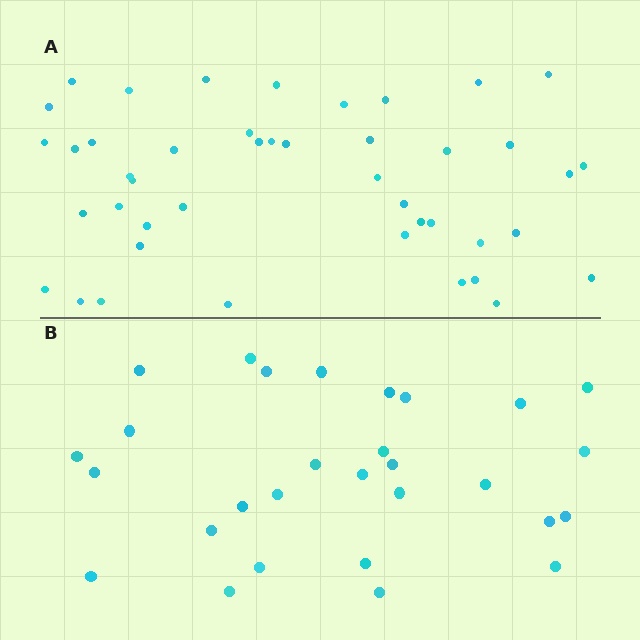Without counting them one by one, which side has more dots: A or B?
Region A (the top region) has more dots.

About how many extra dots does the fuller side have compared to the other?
Region A has approximately 15 more dots than region B.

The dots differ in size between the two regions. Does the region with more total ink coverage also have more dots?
No. Region B has more total ink coverage because its dots are larger, but region A actually contains more individual dots. Total area can be misleading — the number of items is what matters here.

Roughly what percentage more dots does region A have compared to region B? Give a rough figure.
About 50% more.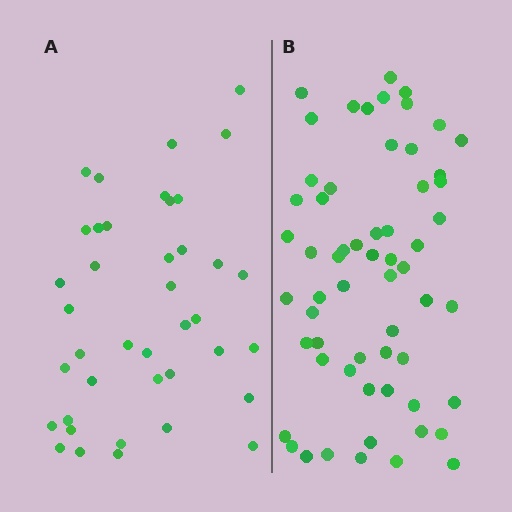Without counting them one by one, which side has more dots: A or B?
Region B (the right region) has more dots.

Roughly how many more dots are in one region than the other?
Region B has approximately 20 more dots than region A.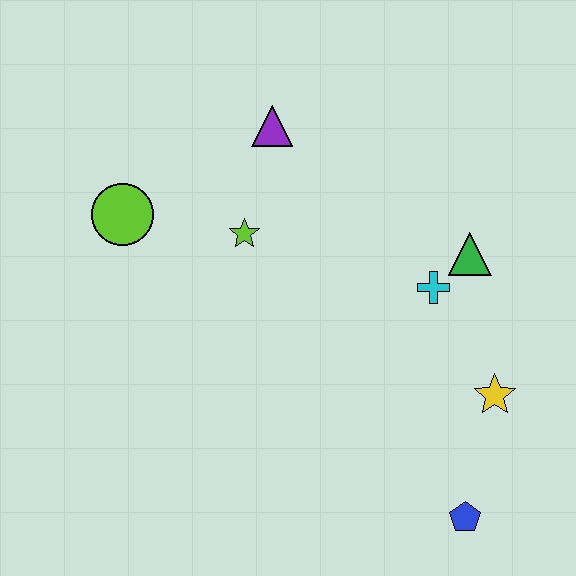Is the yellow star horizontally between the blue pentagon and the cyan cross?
No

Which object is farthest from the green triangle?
The lime circle is farthest from the green triangle.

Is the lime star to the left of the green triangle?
Yes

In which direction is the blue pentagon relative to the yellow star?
The blue pentagon is below the yellow star.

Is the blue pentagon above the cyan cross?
No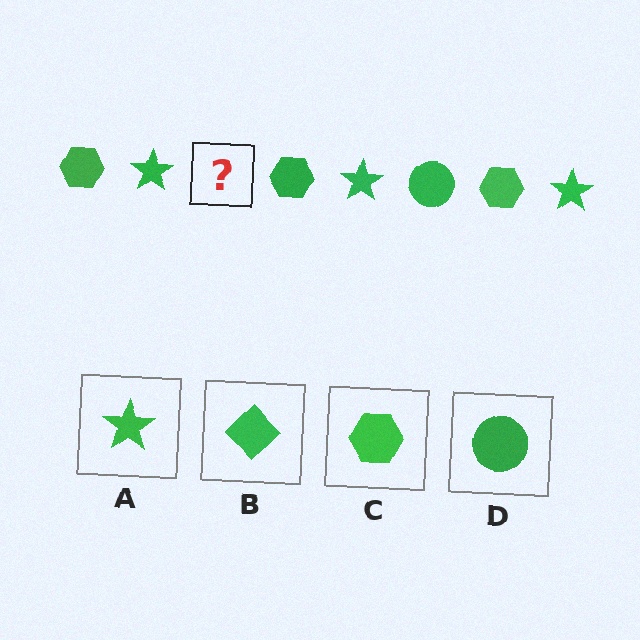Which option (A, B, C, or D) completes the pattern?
D.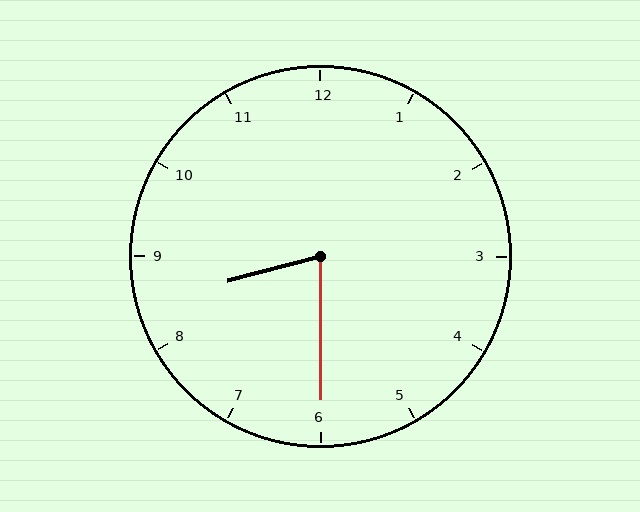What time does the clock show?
8:30.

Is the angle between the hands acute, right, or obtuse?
It is acute.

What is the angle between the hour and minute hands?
Approximately 75 degrees.